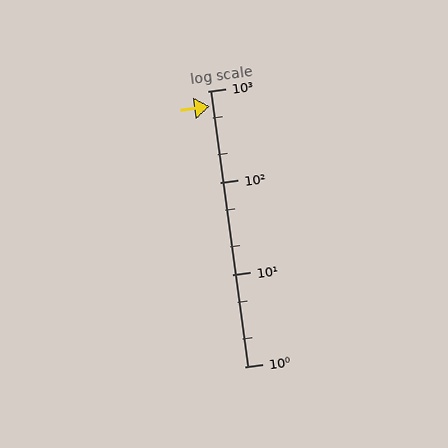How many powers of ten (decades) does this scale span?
The scale spans 3 decades, from 1 to 1000.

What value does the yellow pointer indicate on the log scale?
The pointer indicates approximately 680.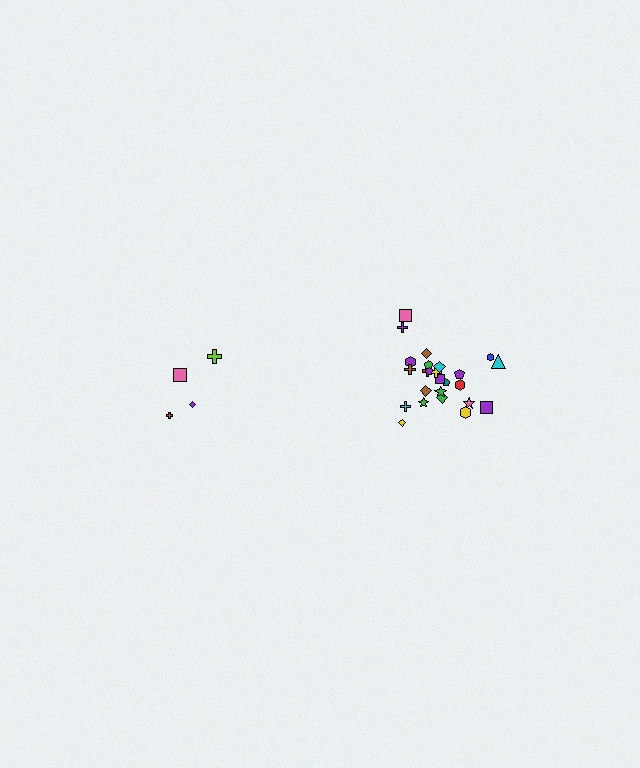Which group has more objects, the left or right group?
The right group.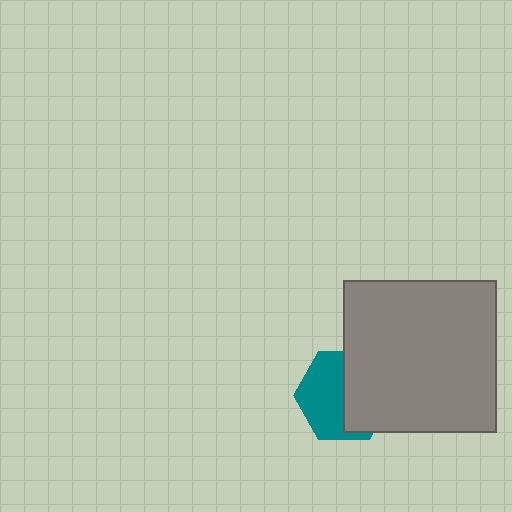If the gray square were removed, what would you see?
You would see the complete teal hexagon.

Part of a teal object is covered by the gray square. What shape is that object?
It is a hexagon.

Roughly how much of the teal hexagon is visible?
About half of it is visible (roughly 52%).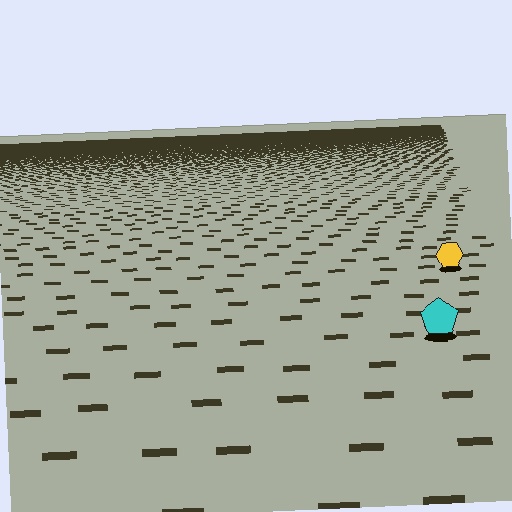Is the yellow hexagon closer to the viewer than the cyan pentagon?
No. The cyan pentagon is closer — you can tell from the texture gradient: the ground texture is coarser near it.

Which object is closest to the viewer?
The cyan pentagon is closest. The texture marks near it are larger and more spread out.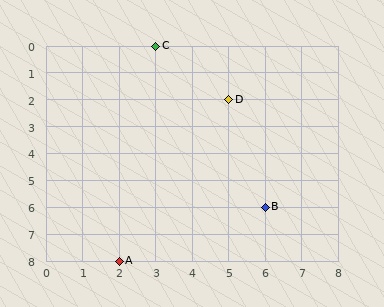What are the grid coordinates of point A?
Point A is at grid coordinates (2, 8).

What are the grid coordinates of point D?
Point D is at grid coordinates (5, 2).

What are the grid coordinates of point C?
Point C is at grid coordinates (3, 0).